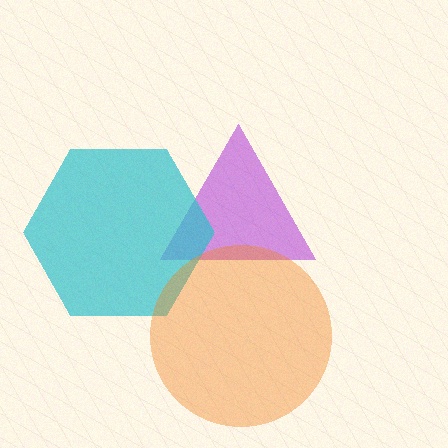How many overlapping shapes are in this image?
There are 3 overlapping shapes in the image.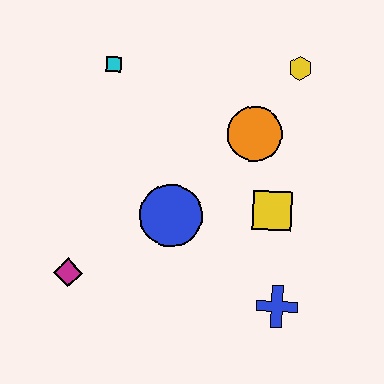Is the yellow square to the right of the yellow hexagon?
No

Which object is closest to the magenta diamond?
The blue circle is closest to the magenta diamond.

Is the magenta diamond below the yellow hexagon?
Yes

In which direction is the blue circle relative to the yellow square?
The blue circle is to the left of the yellow square.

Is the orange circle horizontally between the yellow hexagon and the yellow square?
No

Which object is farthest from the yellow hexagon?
The magenta diamond is farthest from the yellow hexagon.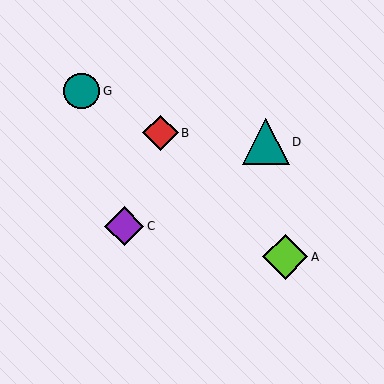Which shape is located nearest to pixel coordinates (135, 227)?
The purple diamond (labeled C) at (124, 226) is nearest to that location.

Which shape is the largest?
The teal triangle (labeled D) is the largest.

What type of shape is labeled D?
Shape D is a teal triangle.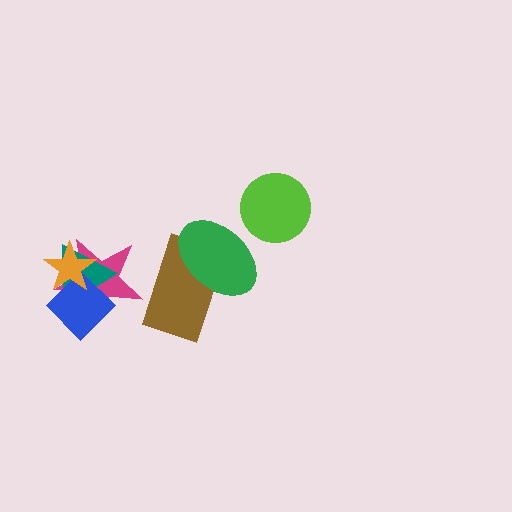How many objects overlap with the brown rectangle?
2 objects overlap with the brown rectangle.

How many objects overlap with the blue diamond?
3 objects overlap with the blue diamond.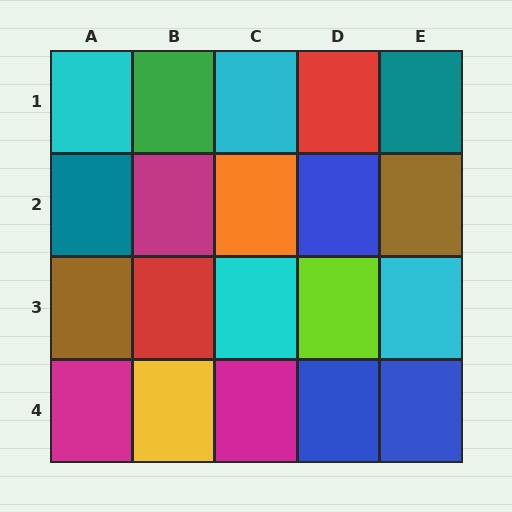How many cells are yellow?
1 cell is yellow.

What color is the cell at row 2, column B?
Magenta.